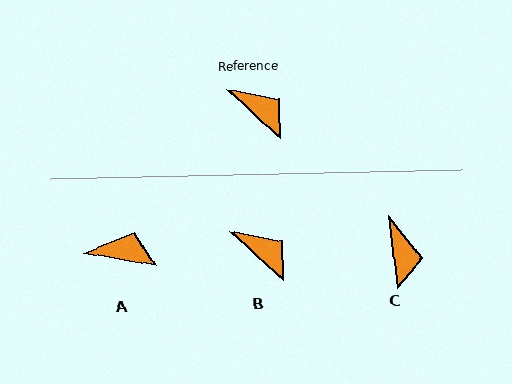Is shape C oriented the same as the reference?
No, it is off by about 40 degrees.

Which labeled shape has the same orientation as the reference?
B.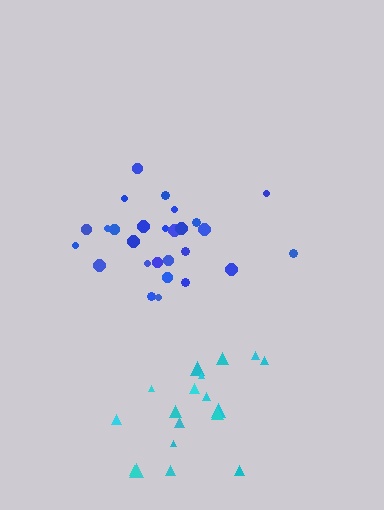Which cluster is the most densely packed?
Blue.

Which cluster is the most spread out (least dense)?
Cyan.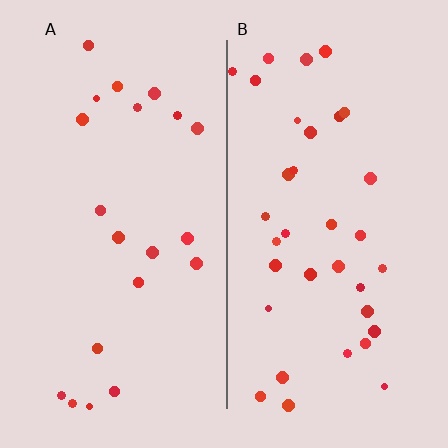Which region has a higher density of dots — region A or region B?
B (the right).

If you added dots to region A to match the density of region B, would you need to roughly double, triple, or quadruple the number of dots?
Approximately double.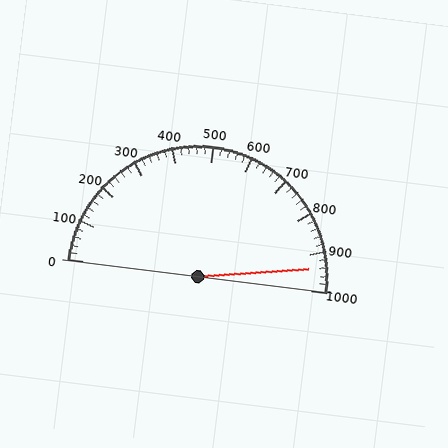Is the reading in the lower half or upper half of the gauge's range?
The reading is in the upper half of the range (0 to 1000).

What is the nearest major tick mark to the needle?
The nearest major tick mark is 900.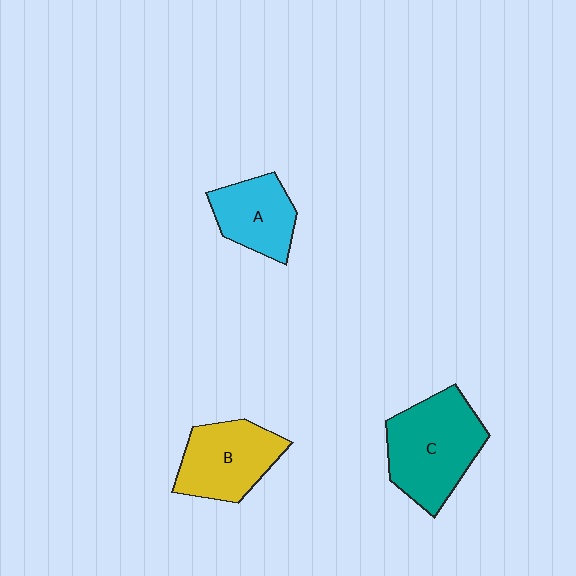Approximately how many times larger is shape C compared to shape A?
Approximately 1.6 times.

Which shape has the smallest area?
Shape A (cyan).